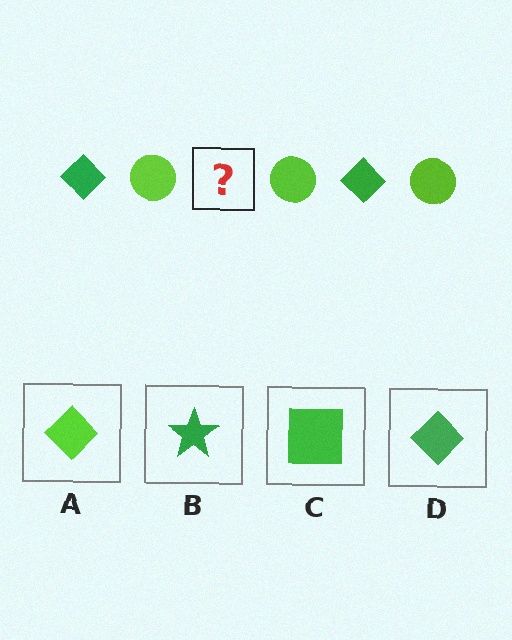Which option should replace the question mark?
Option D.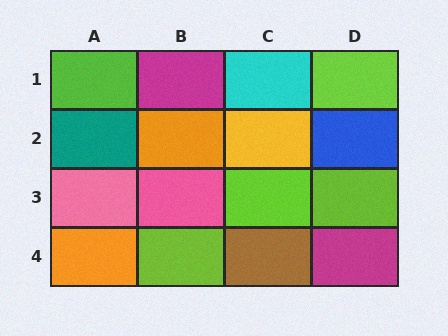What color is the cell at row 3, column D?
Lime.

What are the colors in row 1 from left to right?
Lime, magenta, cyan, lime.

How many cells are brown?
1 cell is brown.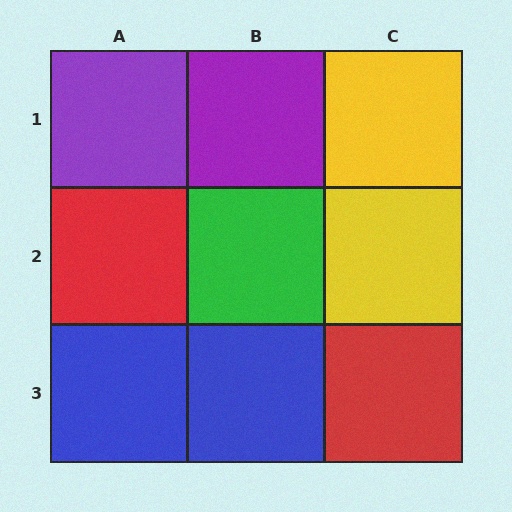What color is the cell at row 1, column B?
Purple.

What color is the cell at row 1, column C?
Yellow.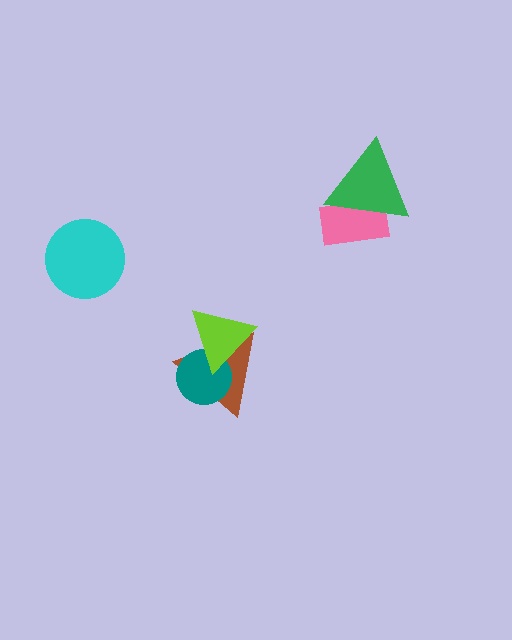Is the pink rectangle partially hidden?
Yes, it is partially covered by another shape.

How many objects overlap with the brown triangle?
2 objects overlap with the brown triangle.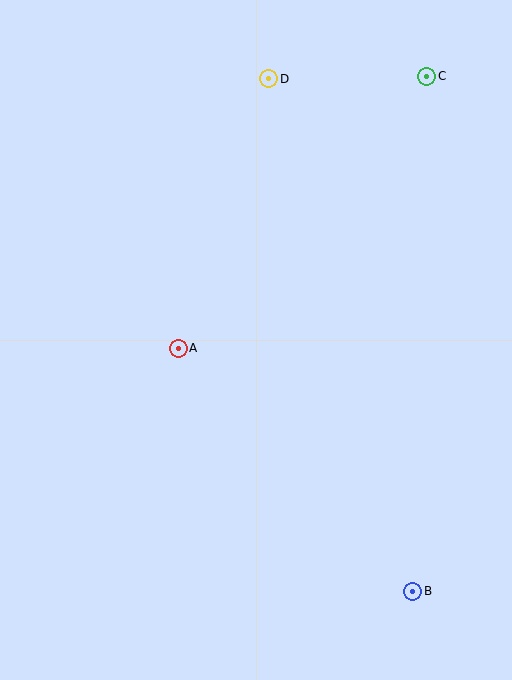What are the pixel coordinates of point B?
Point B is at (413, 591).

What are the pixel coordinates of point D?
Point D is at (269, 79).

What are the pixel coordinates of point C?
Point C is at (427, 76).